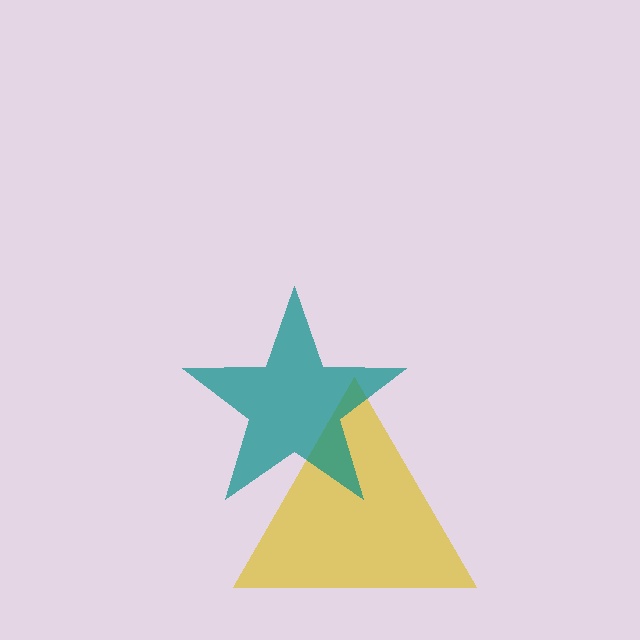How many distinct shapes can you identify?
There are 2 distinct shapes: a yellow triangle, a teal star.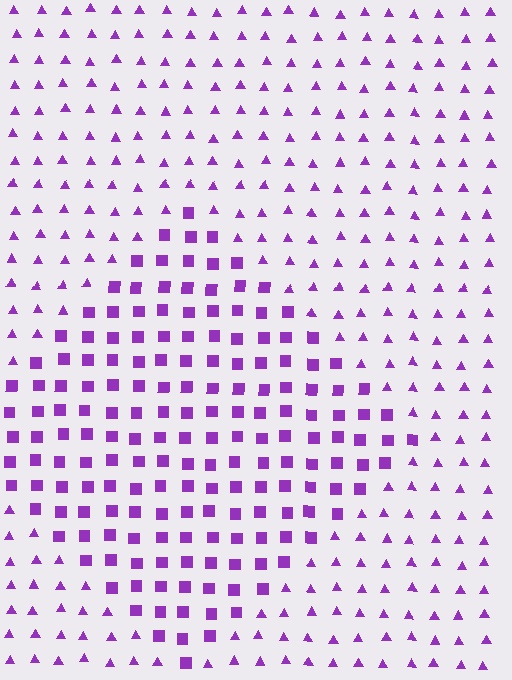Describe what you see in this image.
The image is filled with small purple elements arranged in a uniform grid. A diamond-shaped region contains squares, while the surrounding area contains triangles. The boundary is defined purely by the change in element shape.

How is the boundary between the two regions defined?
The boundary is defined by a change in element shape: squares inside vs. triangles outside. All elements share the same color and spacing.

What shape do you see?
I see a diamond.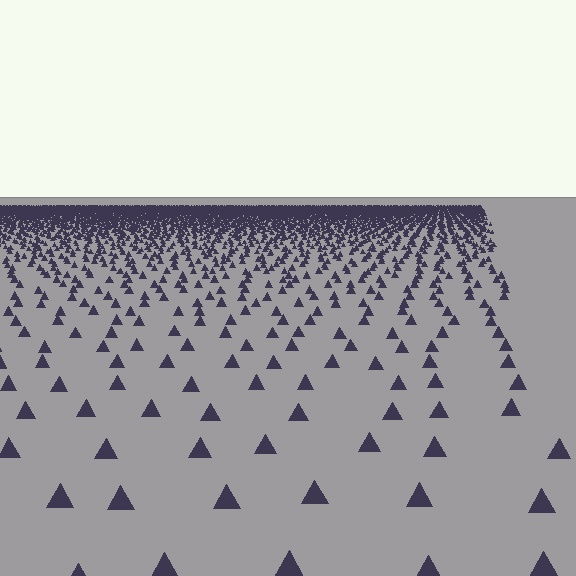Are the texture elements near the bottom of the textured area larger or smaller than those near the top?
Larger. Near the bottom, elements are closer to the viewer and appear at a bigger on-screen size.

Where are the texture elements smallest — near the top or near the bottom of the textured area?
Near the top.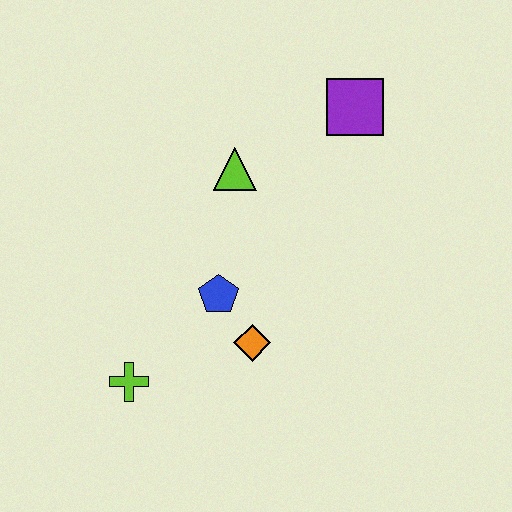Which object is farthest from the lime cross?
The purple square is farthest from the lime cross.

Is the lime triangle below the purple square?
Yes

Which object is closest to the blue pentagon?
The orange diamond is closest to the blue pentagon.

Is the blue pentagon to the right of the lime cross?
Yes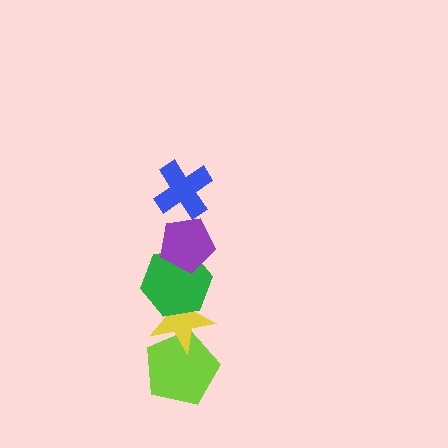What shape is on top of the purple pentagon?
The blue cross is on top of the purple pentagon.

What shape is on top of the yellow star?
The green hexagon is on top of the yellow star.